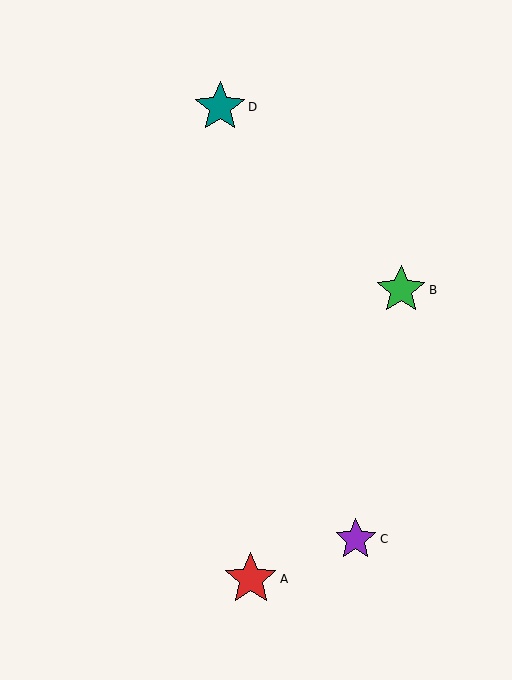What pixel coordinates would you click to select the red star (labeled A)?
Click at (251, 579) to select the red star A.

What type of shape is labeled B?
Shape B is a green star.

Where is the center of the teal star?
The center of the teal star is at (220, 107).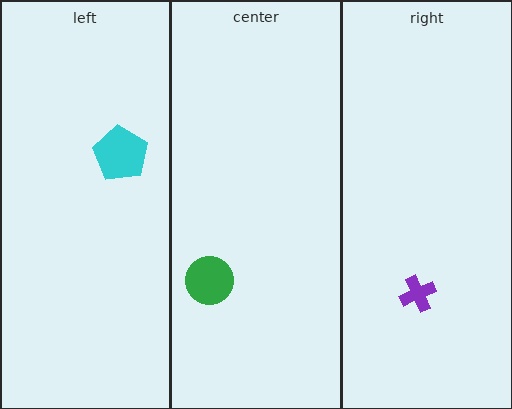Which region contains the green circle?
The center region.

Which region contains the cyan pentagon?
The left region.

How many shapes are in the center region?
1.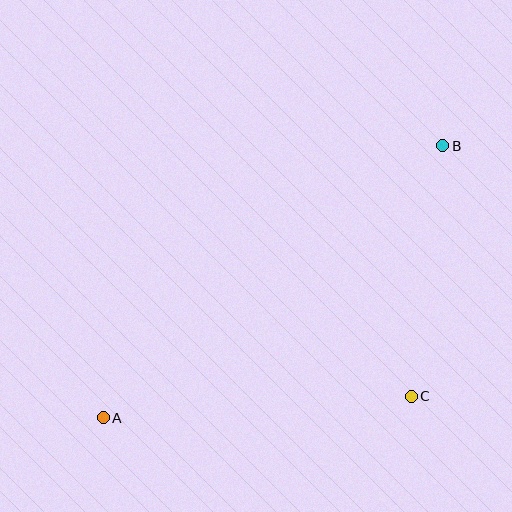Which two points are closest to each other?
Points B and C are closest to each other.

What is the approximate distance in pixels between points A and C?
The distance between A and C is approximately 309 pixels.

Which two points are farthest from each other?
Points A and B are farthest from each other.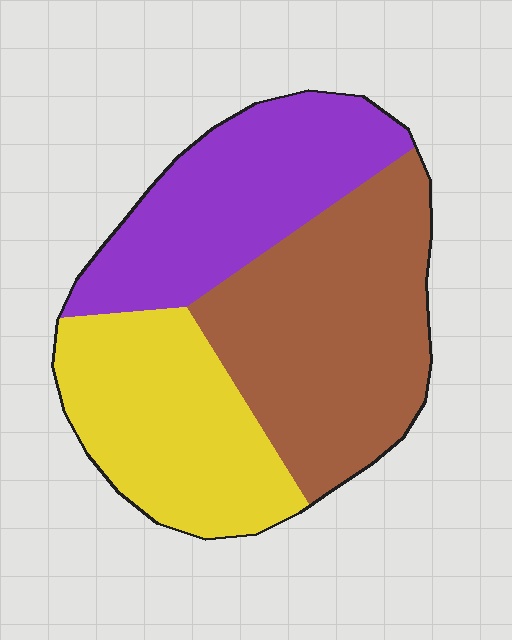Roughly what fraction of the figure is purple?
Purple covers 30% of the figure.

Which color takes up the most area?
Brown, at roughly 40%.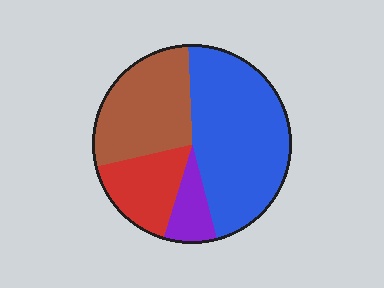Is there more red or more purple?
Red.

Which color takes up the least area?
Purple, at roughly 10%.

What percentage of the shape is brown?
Brown covers 28% of the shape.